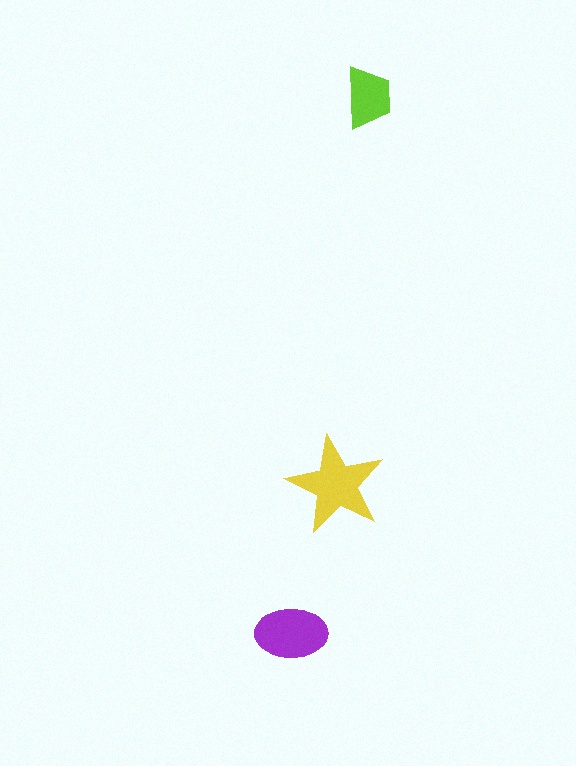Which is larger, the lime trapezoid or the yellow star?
The yellow star.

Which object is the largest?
The yellow star.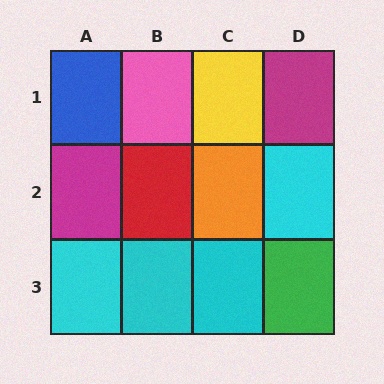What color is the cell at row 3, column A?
Cyan.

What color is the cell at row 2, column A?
Magenta.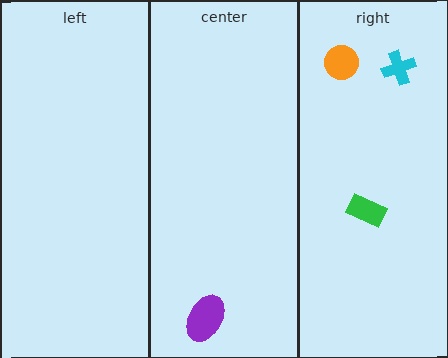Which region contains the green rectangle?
The right region.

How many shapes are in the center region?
1.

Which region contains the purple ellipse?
The center region.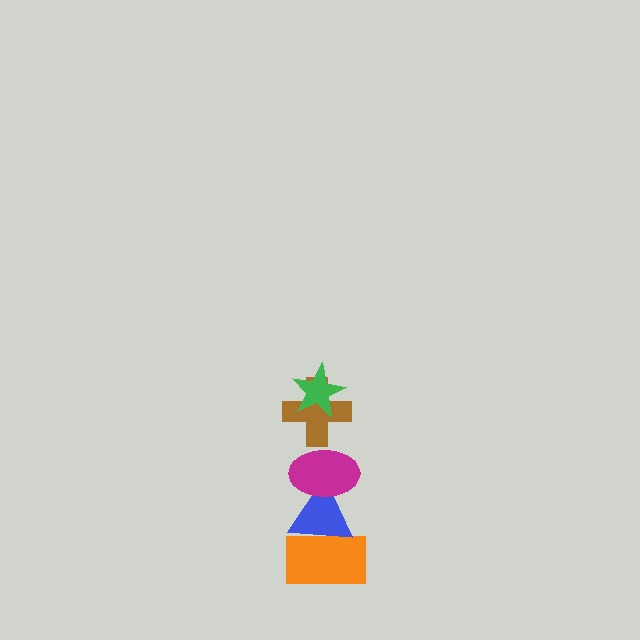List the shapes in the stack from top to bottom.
From top to bottom: the green star, the brown cross, the magenta ellipse, the blue triangle, the orange rectangle.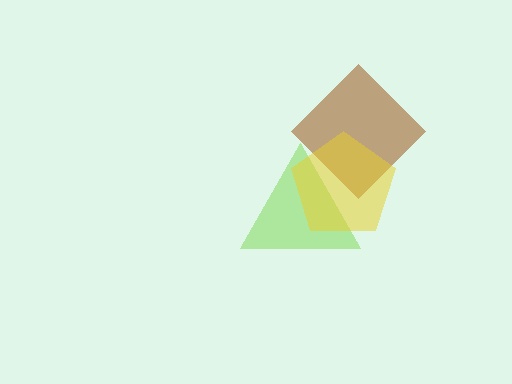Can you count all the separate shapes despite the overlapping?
Yes, there are 3 separate shapes.